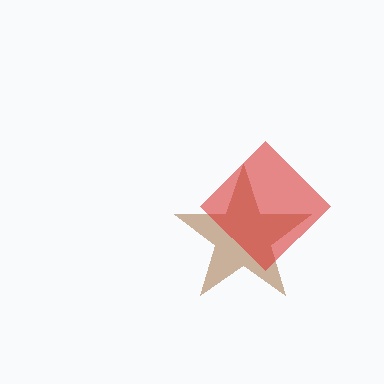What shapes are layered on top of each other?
The layered shapes are: a brown star, a red diamond.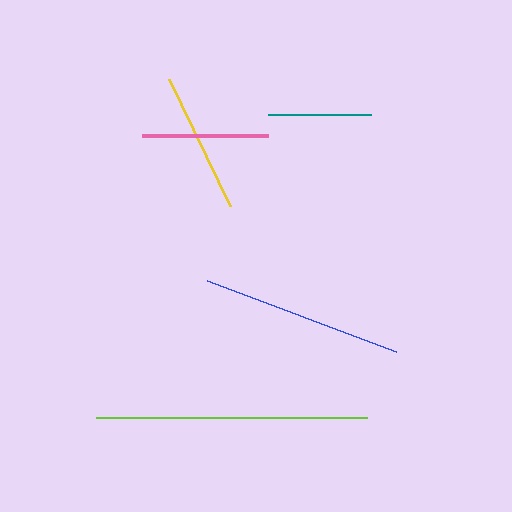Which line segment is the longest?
The lime line is the longest at approximately 271 pixels.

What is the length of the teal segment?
The teal segment is approximately 103 pixels long.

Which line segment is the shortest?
The teal line is the shortest at approximately 103 pixels.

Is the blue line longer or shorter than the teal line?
The blue line is longer than the teal line.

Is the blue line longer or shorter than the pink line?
The blue line is longer than the pink line.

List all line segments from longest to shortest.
From longest to shortest: lime, blue, yellow, pink, teal.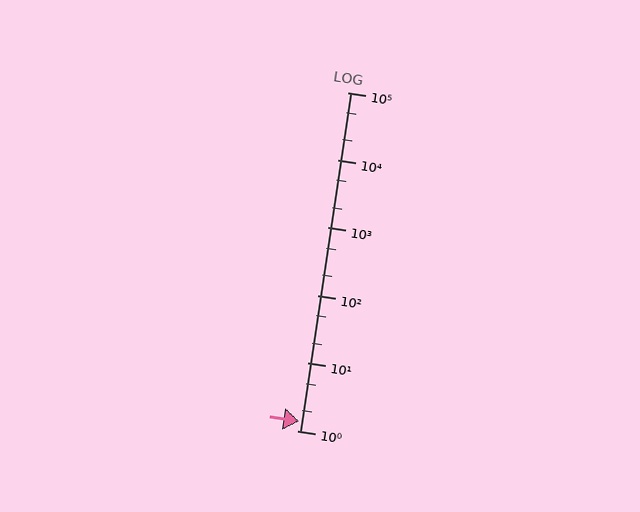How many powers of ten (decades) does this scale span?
The scale spans 5 decades, from 1 to 100000.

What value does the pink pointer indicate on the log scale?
The pointer indicates approximately 1.4.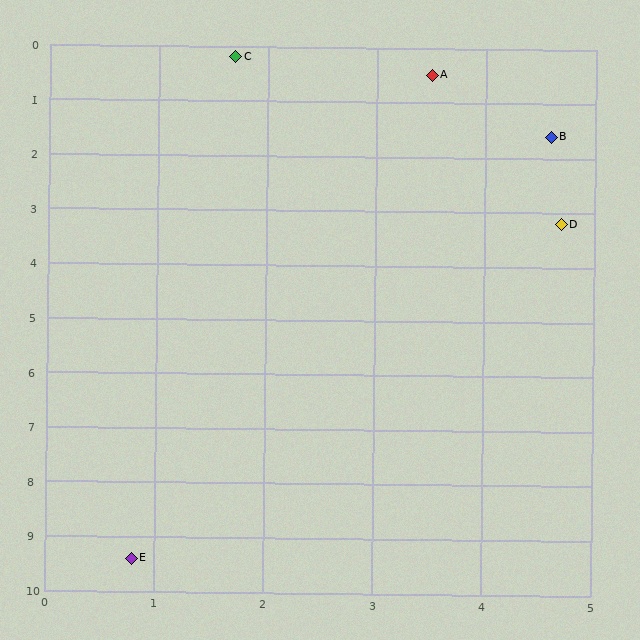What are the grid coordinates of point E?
Point E is at approximately (0.8, 9.4).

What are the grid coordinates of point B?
Point B is at approximately (4.6, 1.6).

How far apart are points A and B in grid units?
Points A and B are about 1.6 grid units apart.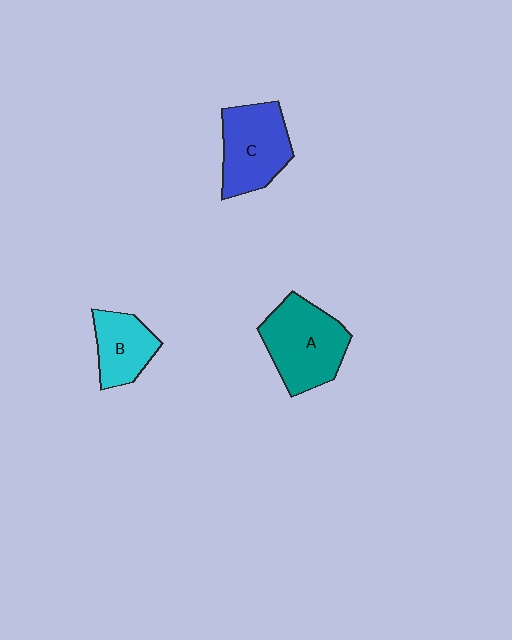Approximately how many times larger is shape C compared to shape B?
Approximately 1.4 times.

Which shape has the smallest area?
Shape B (cyan).